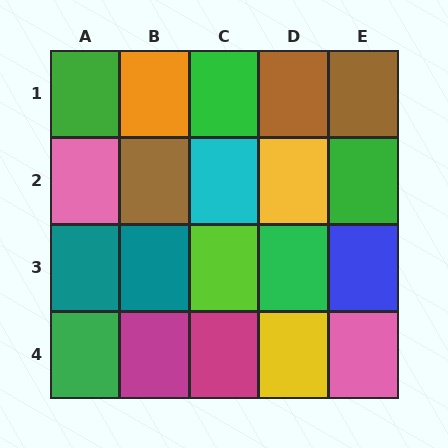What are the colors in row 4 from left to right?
Green, magenta, magenta, yellow, pink.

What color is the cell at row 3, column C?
Lime.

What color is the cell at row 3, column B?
Teal.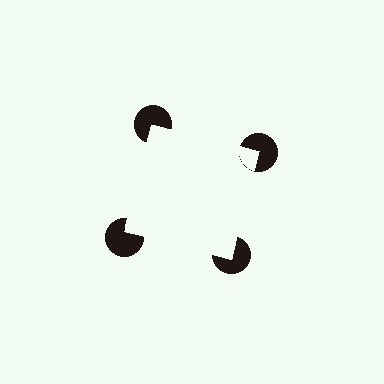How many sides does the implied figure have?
4 sides.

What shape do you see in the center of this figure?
An illusory square — its edges are inferred from the aligned wedge cuts in the pac-man discs, not physically drawn.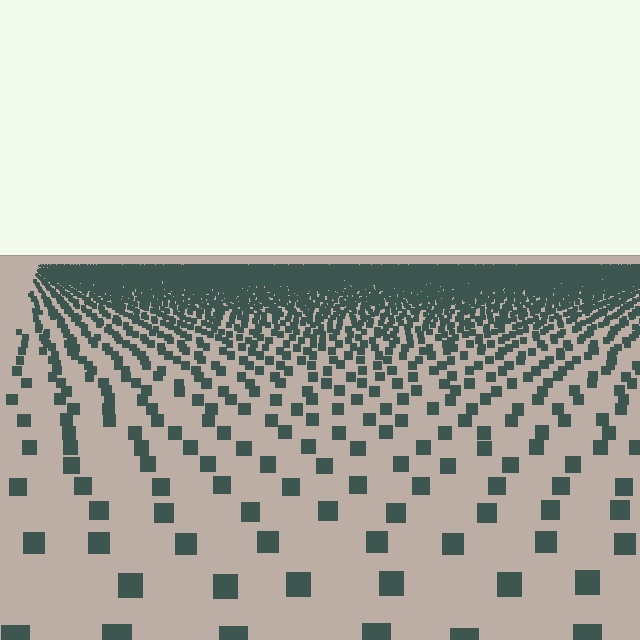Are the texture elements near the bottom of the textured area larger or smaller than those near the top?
Larger. Near the bottom, elements are closer to the viewer and appear at a bigger on-screen size.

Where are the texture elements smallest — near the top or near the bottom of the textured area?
Near the top.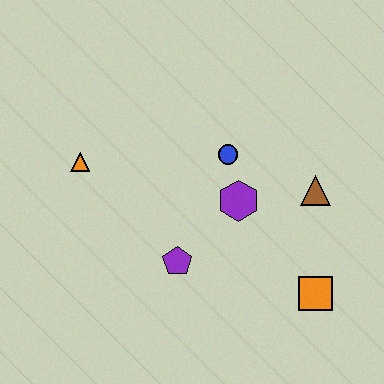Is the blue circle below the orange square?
No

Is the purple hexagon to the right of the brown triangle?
No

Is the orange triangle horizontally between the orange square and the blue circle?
No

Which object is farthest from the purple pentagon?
The brown triangle is farthest from the purple pentagon.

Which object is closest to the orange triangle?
The purple pentagon is closest to the orange triangle.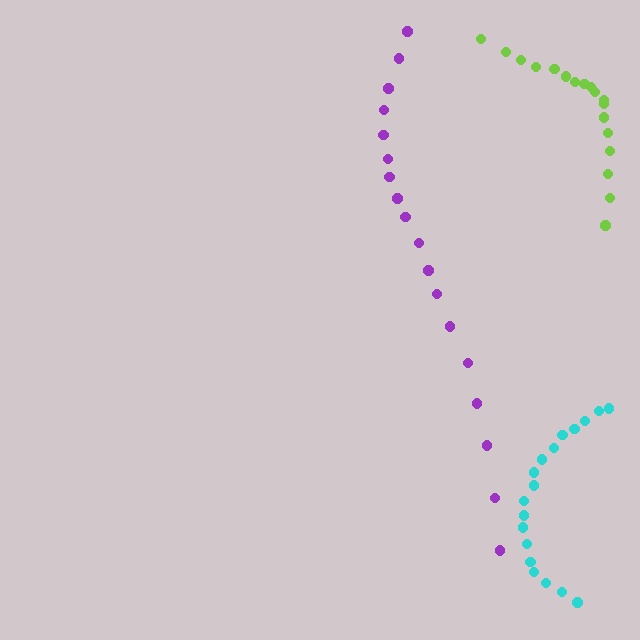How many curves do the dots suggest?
There are 3 distinct paths.